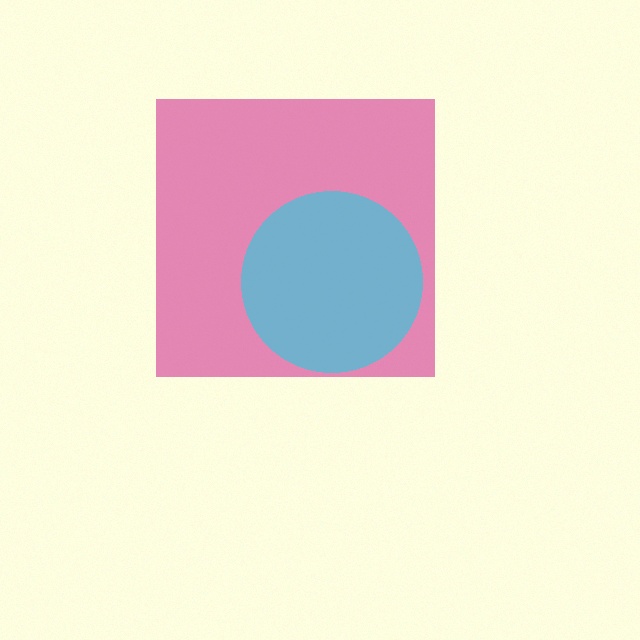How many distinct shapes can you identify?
There are 2 distinct shapes: a magenta square, a cyan circle.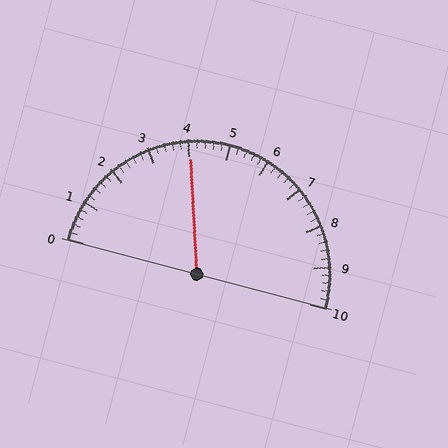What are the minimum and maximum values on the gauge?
The gauge ranges from 0 to 10.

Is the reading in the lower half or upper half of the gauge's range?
The reading is in the lower half of the range (0 to 10).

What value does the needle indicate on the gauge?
The needle indicates approximately 4.0.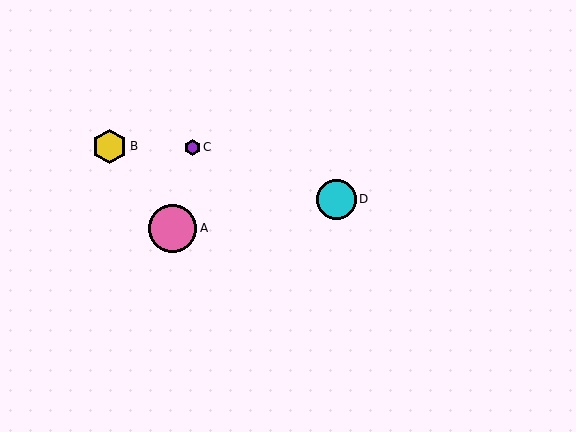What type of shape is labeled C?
Shape C is a purple hexagon.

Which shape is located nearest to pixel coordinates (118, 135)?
The yellow hexagon (labeled B) at (109, 146) is nearest to that location.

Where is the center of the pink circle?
The center of the pink circle is at (173, 228).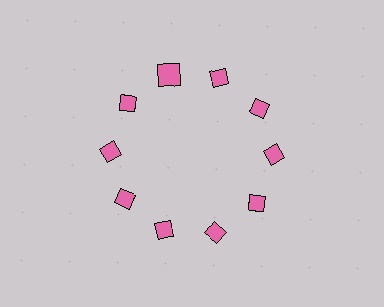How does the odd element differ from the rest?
It has a different shape: square instead of diamond.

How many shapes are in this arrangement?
There are 10 shapes arranged in a ring pattern.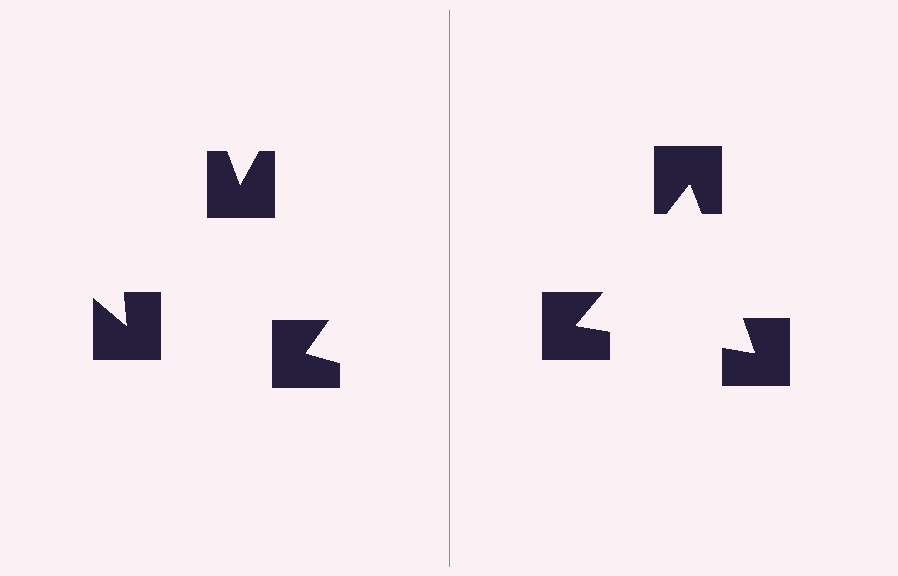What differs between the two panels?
The notched squares are positioned identically on both sides; only the wedge orientations differ. On the right they align to a triangle; on the left they are misaligned.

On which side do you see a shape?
An illusory triangle appears on the right side. On the left side the wedge cuts are rotated, so no coherent shape forms.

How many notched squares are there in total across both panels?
6 — 3 on each side.